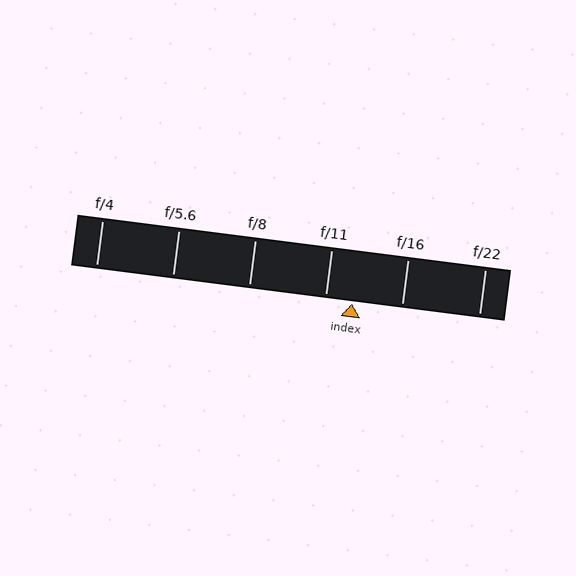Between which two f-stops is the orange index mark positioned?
The index mark is between f/11 and f/16.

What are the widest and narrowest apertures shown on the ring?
The widest aperture shown is f/4 and the narrowest is f/22.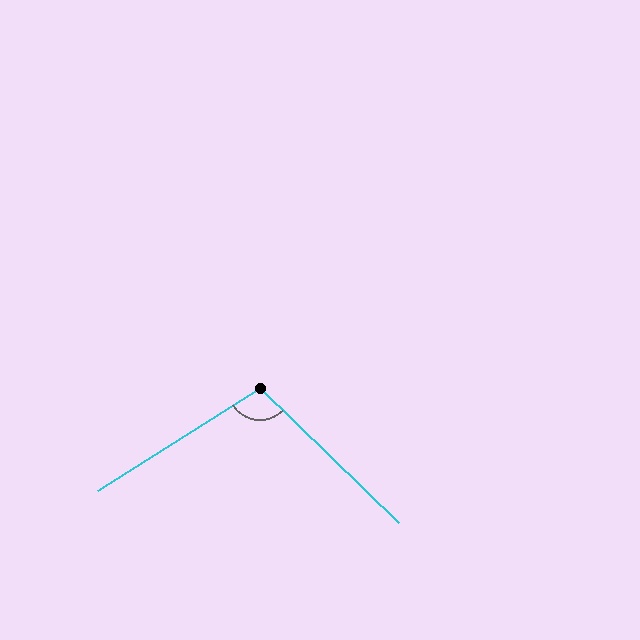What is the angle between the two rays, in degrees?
Approximately 103 degrees.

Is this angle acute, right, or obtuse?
It is obtuse.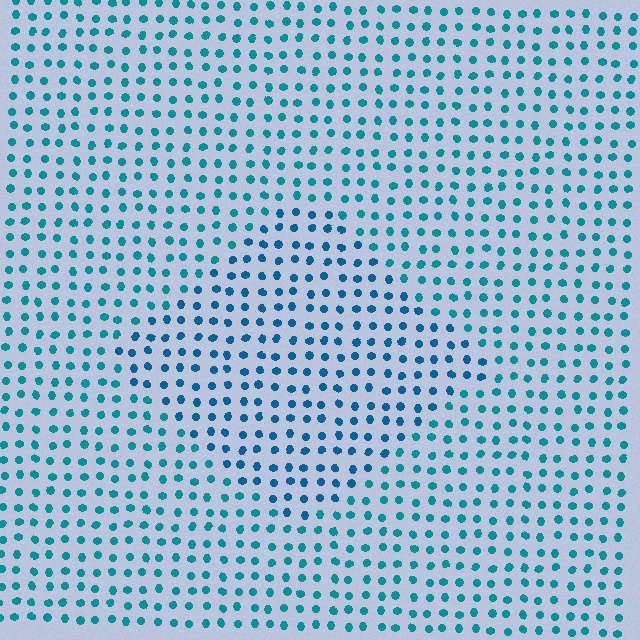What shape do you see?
I see a diamond.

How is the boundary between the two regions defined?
The boundary is defined purely by a slight shift in hue (about 19 degrees). Spacing, size, and orientation are identical on both sides.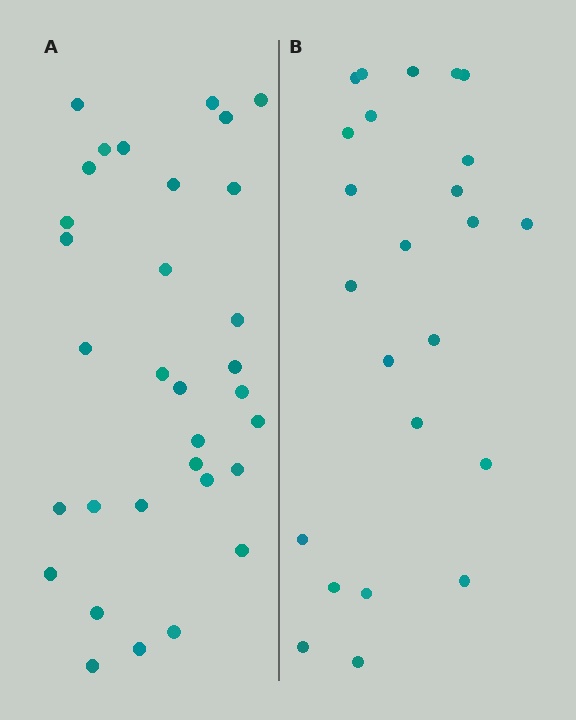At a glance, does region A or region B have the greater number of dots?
Region A (the left region) has more dots.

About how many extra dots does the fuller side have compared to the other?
Region A has roughly 8 or so more dots than region B.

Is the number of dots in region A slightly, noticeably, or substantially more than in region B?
Region A has noticeably more, but not dramatically so. The ratio is roughly 1.3 to 1.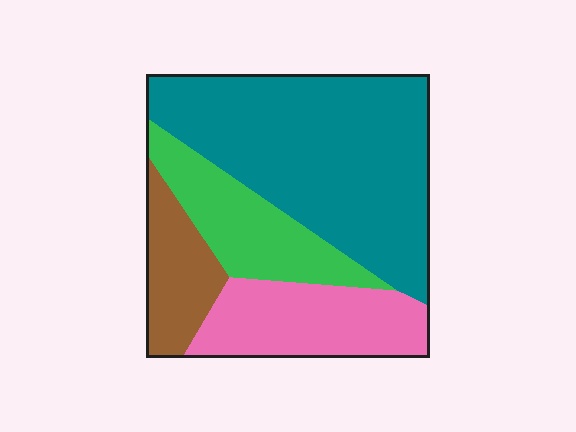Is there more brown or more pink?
Pink.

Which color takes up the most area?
Teal, at roughly 50%.